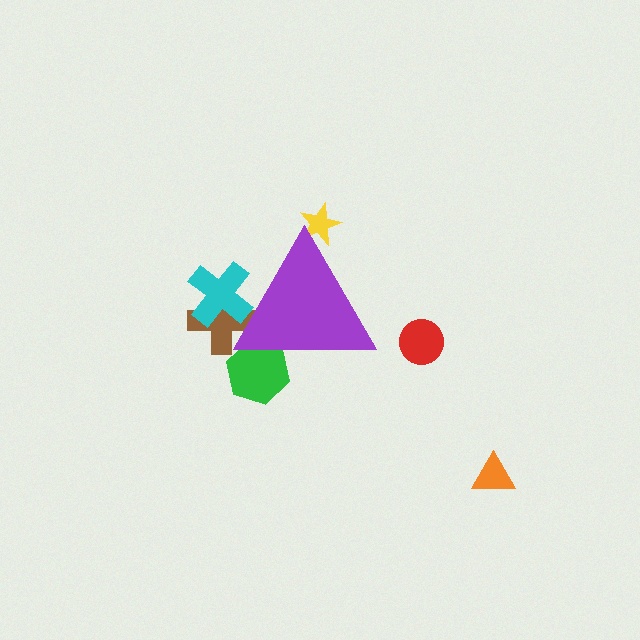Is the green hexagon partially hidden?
Yes, the green hexagon is partially hidden behind the purple triangle.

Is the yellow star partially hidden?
Yes, the yellow star is partially hidden behind the purple triangle.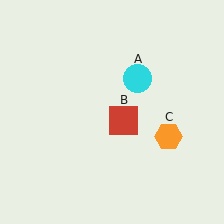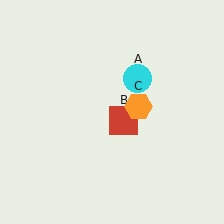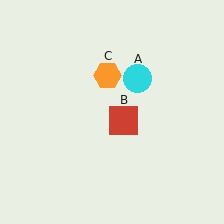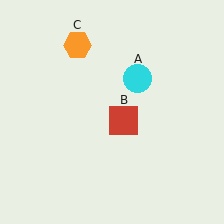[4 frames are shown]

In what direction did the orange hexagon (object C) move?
The orange hexagon (object C) moved up and to the left.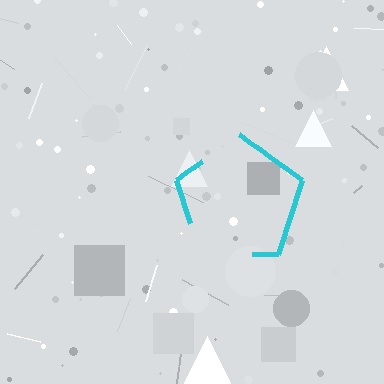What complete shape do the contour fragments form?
The contour fragments form a pentagon.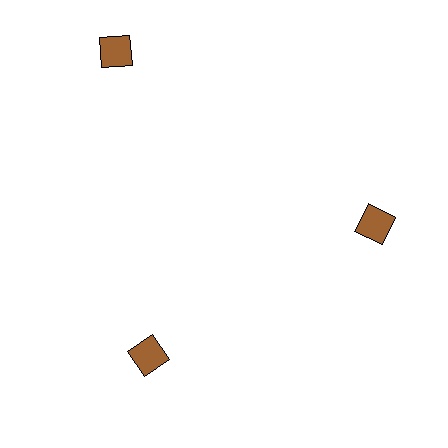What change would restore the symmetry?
The symmetry would be restored by moving it inward, back onto the ring so that all 3 diamonds sit at equal angles and equal distance from the center.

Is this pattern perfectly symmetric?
No. The 3 brown diamonds are arranged in a ring, but one element near the 11 o'clock position is pushed outward from the center, breaking the 3-fold rotational symmetry.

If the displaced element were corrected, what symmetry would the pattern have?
It would have 3-fold rotational symmetry — the pattern would map onto itself every 120 degrees.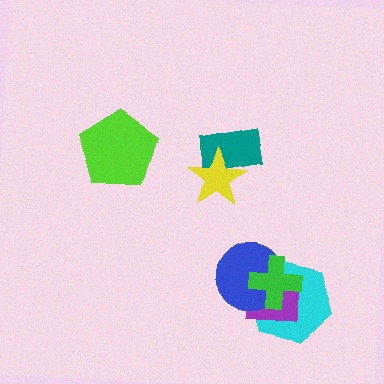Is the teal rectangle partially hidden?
Yes, it is partially covered by another shape.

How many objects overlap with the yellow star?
1 object overlaps with the yellow star.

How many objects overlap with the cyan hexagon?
3 objects overlap with the cyan hexagon.